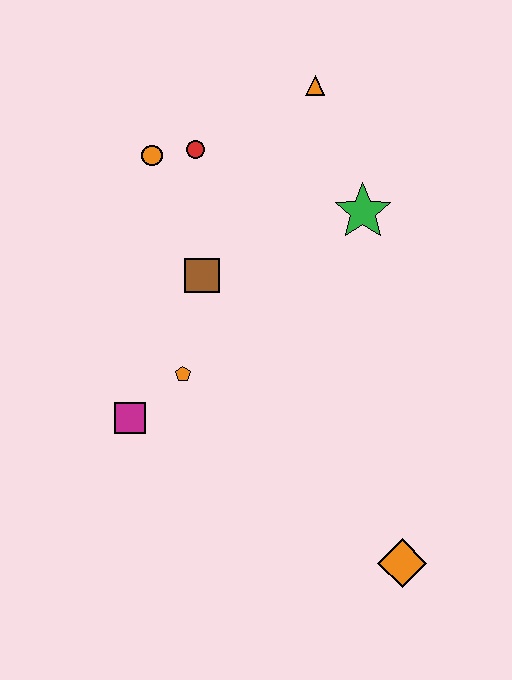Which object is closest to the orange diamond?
The orange pentagon is closest to the orange diamond.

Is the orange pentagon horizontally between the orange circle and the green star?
Yes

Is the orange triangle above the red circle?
Yes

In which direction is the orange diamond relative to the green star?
The orange diamond is below the green star.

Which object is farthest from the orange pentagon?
The orange triangle is farthest from the orange pentagon.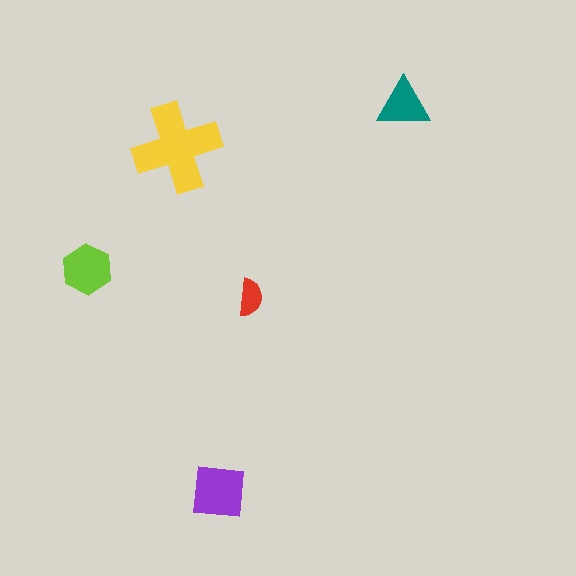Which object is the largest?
The yellow cross.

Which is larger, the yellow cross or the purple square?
The yellow cross.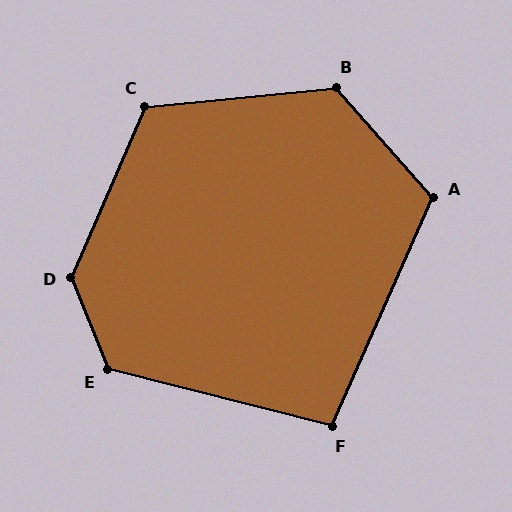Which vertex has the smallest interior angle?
F, at approximately 100 degrees.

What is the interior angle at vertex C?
Approximately 119 degrees (obtuse).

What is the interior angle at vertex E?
Approximately 126 degrees (obtuse).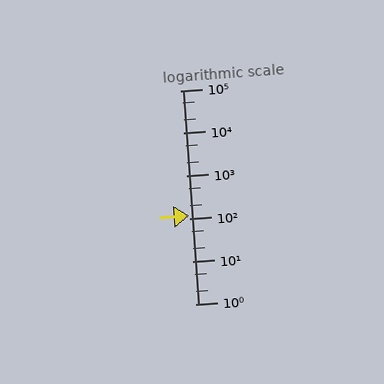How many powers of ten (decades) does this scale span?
The scale spans 5 decades, from 1 to 100000.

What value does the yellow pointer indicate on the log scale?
The pointer indicates approximately 120.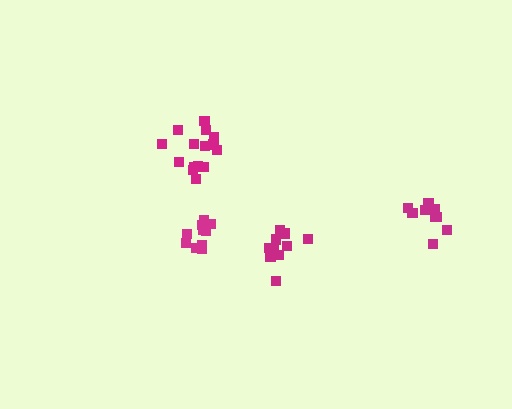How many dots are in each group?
Group 1: 9 dots, Group 2: 11 dots, Group 3: 15 dots, Group 4: 10 dots (45 total).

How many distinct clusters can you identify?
There are 4 distinct clusters.